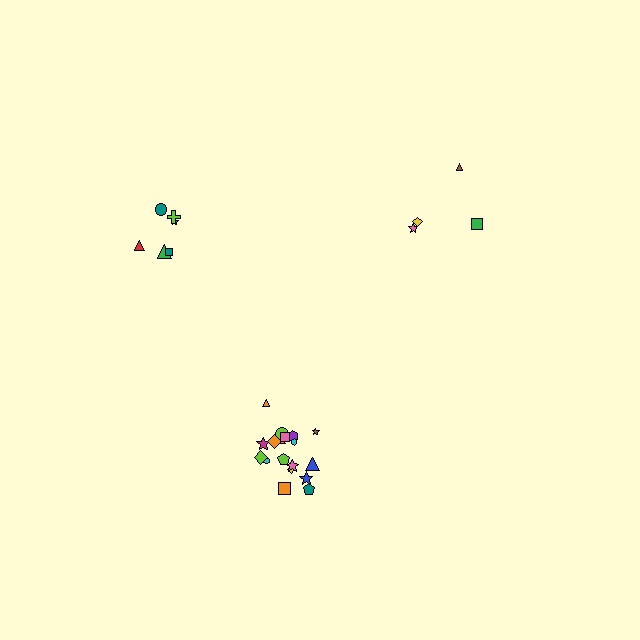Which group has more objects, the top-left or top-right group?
The top-left group.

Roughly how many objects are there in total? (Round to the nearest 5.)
Roughly 30 objects in total.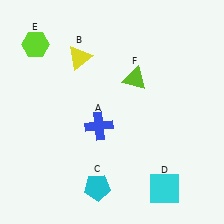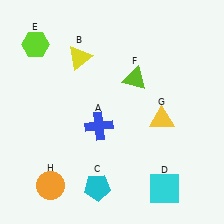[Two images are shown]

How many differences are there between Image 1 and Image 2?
There are 2 differences between the two images.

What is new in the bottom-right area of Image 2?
A yellow triangle (G) was added in the bottom-right area of Image 2.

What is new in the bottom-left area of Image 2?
An orange circle (H) was added in the bottom-left area of Image 2.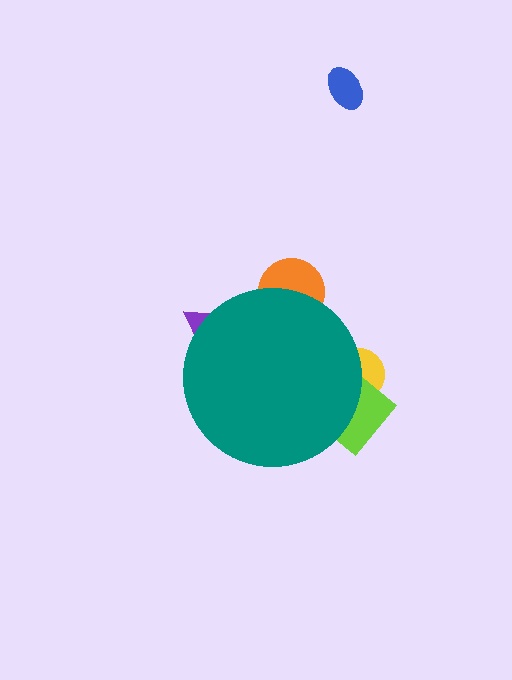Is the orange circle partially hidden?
Yes, the orange circle is partially hidden behind the teal circle.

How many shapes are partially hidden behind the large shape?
4 shapes are partially hidden.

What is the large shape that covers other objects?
A teal circle.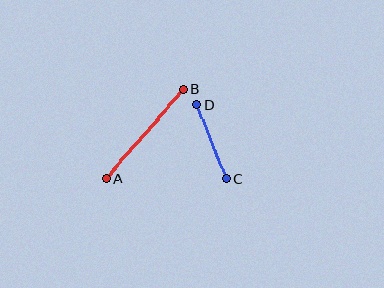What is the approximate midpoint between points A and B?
The midpoint is at approximately (145, 134) pixels.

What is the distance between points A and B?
The distance is approximately 118 pixels.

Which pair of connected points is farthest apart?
Points A and B are farthest apart.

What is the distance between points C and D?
The distance is approximately 80 pixels.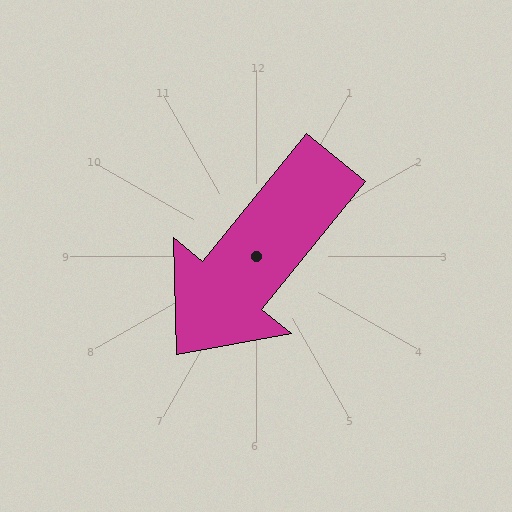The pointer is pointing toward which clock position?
Roughly 7 o'clock.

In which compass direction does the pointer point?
Southwest.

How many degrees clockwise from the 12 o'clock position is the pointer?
Approximately 219 degrees.